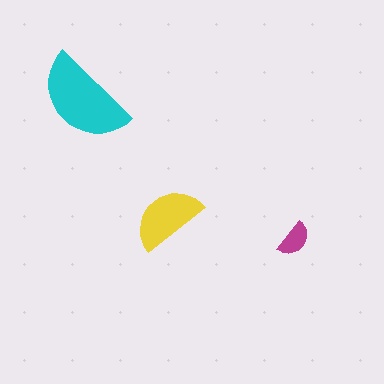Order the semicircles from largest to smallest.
the cyan one, the yellow one, the magenta one.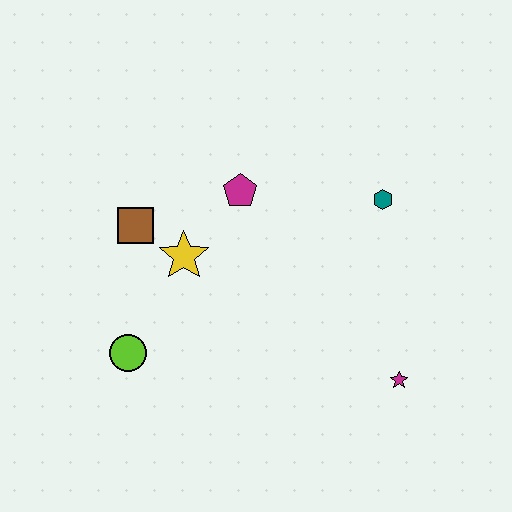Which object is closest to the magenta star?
The teal hexagon is closest to the magenta star.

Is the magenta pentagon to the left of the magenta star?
Yes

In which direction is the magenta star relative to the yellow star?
The magenta star is to the right of the yellow star.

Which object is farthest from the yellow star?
The magenta star is farthest from the yellow star.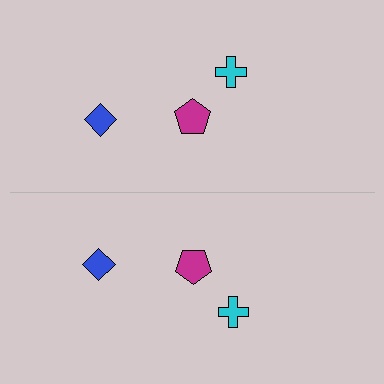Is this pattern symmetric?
Yes, this pattern has bilateral (reflection) symmetry.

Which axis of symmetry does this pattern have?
The pattern has a horizontal axis of symmetry running through the center of the image.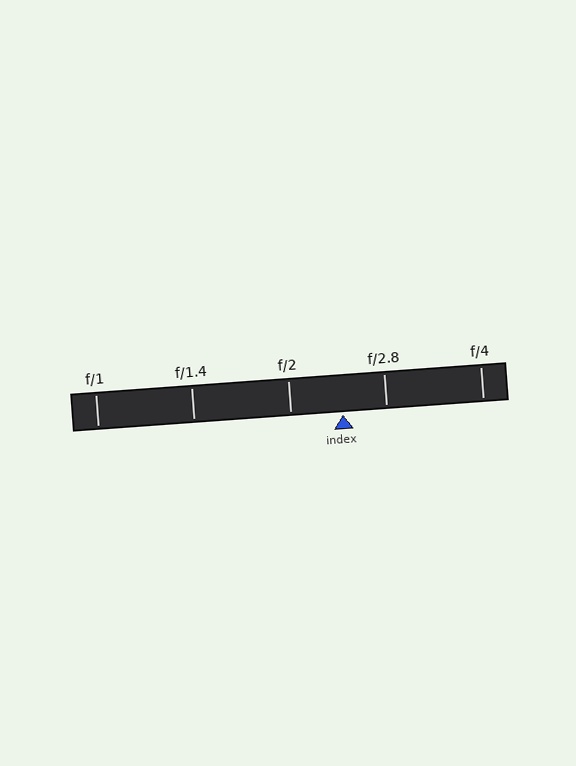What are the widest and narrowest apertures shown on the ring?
The widest aperture shown is f/1 and the narrowest is f/4.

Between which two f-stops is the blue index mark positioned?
The index mark is between f/2 and f/2.8.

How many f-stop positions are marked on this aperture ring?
There are 5 f-stop positions marked.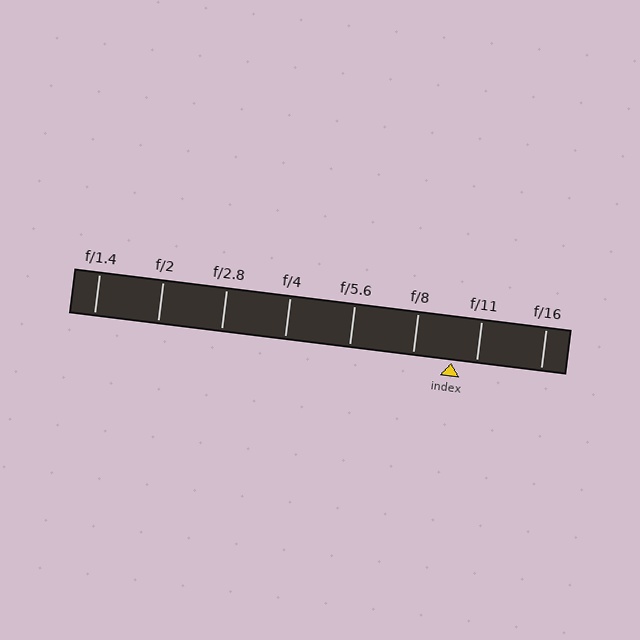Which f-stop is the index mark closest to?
The index mark is closest to f/11.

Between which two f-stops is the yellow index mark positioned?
The index mark is between f/8 and f/11.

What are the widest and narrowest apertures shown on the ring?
The widest aperture shown is f/1.4 and the narrowest is f/16.